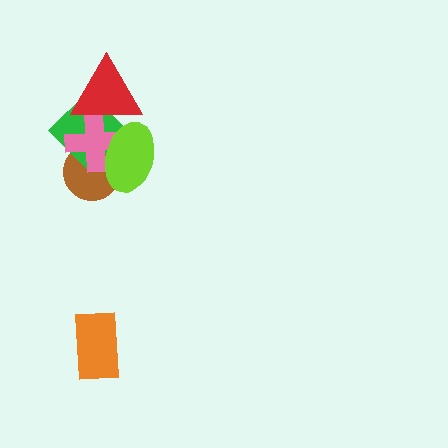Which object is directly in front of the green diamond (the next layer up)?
The pink cross is directly in front of the green diamond.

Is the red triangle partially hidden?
No, no other shape covers it.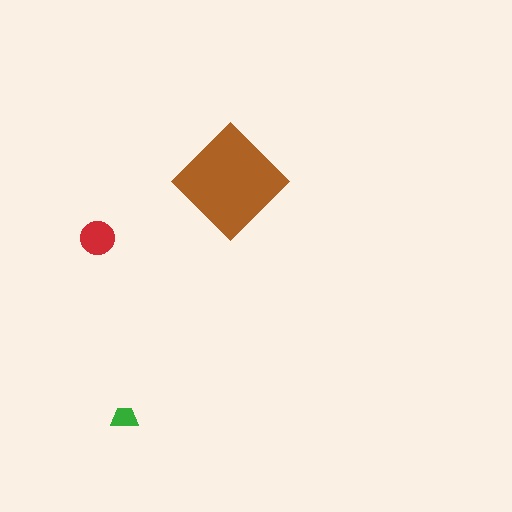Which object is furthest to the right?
The brown diamond is rightmost.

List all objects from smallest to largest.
The green trapezoid, the red circle, the brown diamond.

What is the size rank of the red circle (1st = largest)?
2nd.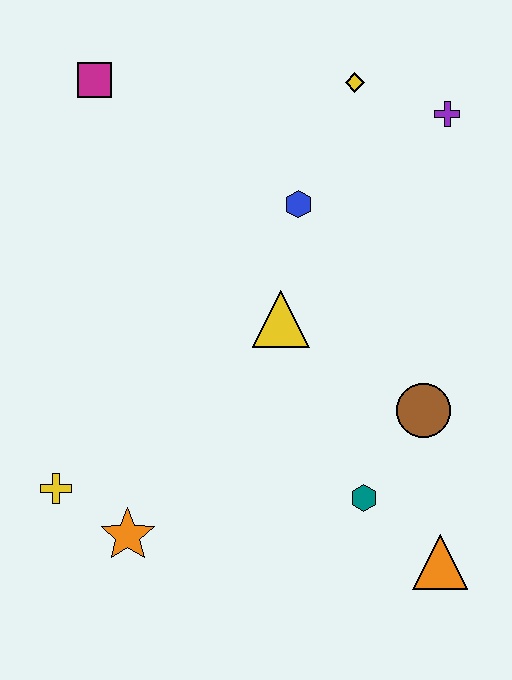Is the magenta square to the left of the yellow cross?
No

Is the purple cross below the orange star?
No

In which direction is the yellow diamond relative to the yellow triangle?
The yellow diamond is above the yellow triangle.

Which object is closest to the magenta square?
The blue hexagon is closest to the magenta square.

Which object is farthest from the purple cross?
The yellow cross is farthest from the purple cross.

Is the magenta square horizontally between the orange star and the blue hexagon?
No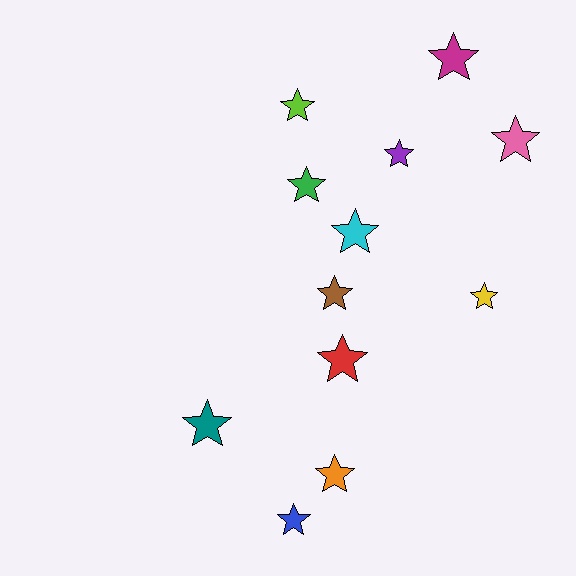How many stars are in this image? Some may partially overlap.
There are 12 stars.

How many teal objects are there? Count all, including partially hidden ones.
There is 1 teal object.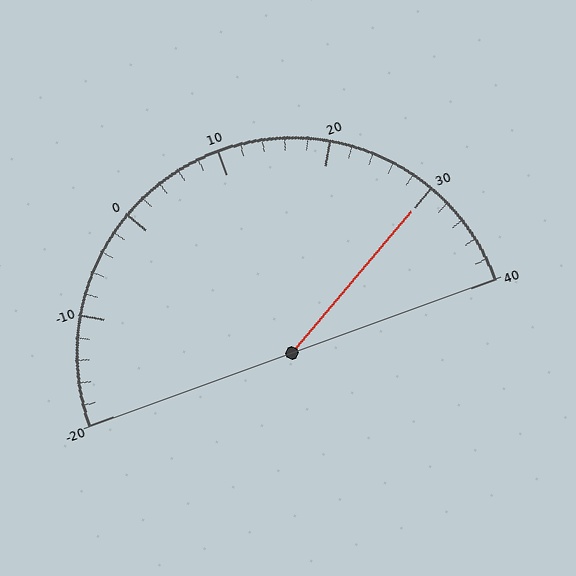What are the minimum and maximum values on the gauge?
The gauge ranges from -20 to 40.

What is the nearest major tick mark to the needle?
The nearest major tick mark is 30.